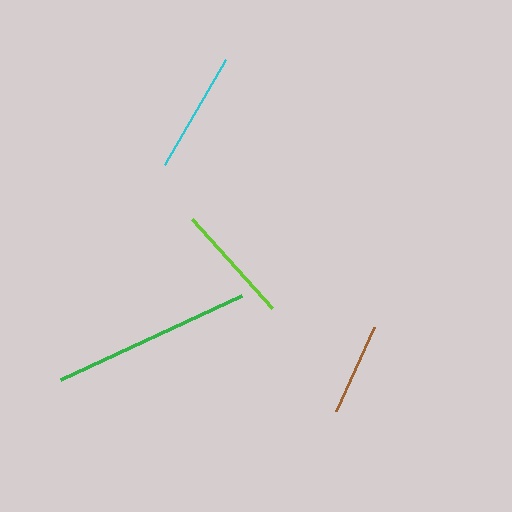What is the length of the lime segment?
The lime segment is approximately 119 pixels long.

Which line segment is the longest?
The green line is the longest at approximately 199 pixels.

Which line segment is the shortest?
The brown line is the shortest at approximately 92 pixels.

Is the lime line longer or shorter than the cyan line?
The cyan line is longer than the lime line.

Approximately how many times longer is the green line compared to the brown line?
The green line is approximately 2.2 times the length of the brown line.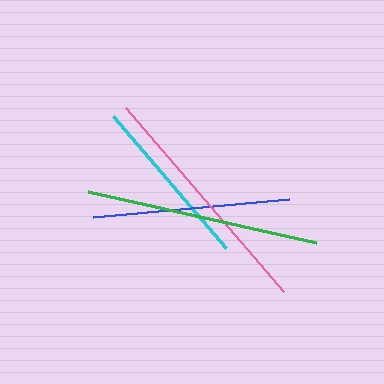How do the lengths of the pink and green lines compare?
The pink and green lines are approximately the same length.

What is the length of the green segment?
The green segment is approximately 233 pixels long.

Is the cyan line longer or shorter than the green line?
The green line is longer than the cyan line.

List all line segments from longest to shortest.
From longest to shortest: pink, green, blue, cyan.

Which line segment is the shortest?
The cyan line is the shortest at approximately 174 pixels.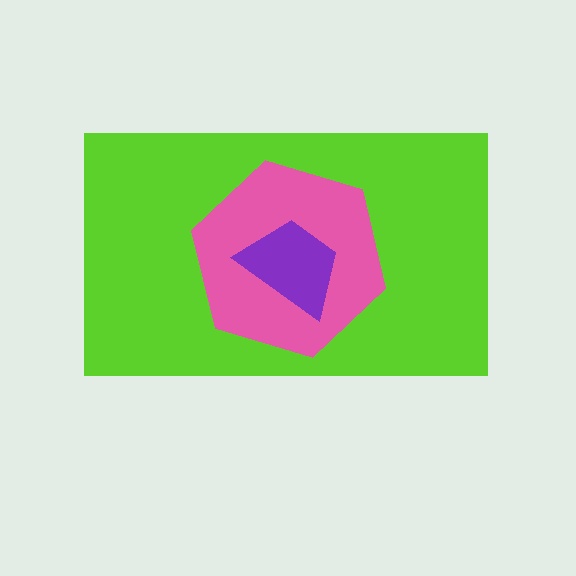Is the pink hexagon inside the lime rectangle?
Yes.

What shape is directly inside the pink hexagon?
The purple trapezoid.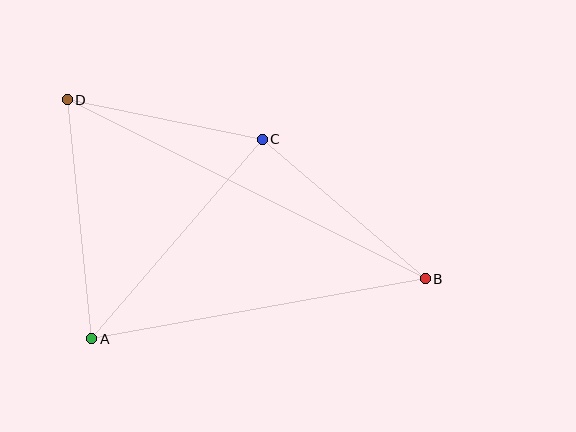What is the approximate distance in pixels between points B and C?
The distance between B and C is approximately 215 pixels.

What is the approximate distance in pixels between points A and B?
The distance between A and B is approximately 339 pixels.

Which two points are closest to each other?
Points C and D are closest to each other.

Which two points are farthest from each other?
Points B and D are farthest from each other.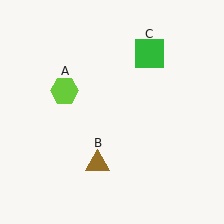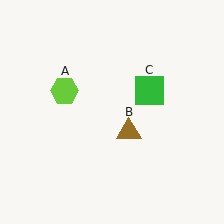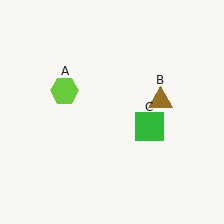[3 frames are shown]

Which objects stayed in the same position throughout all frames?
Lime hexagon (object A) remained stationary.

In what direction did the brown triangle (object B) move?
The brown triangle (object B) moved up and to the right.